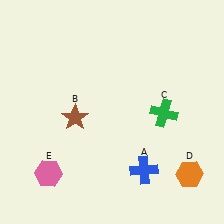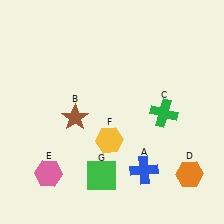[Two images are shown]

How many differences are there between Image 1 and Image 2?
There are 2 differences between the two images.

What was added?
A yellow hexagon (F), a green square (G) were added in Image 2.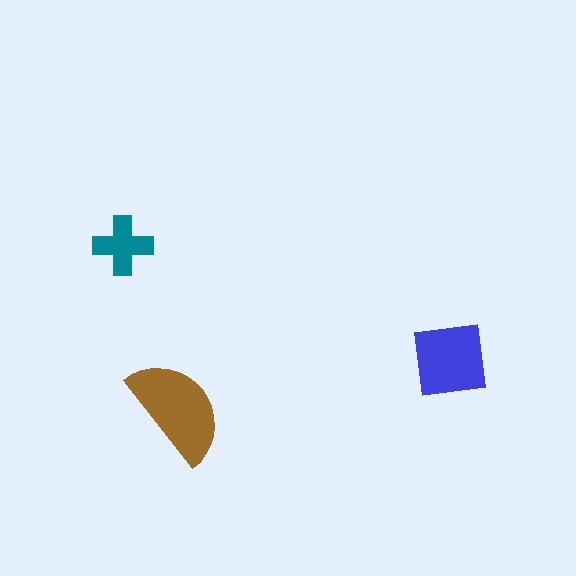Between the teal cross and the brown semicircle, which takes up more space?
The brown semicircle.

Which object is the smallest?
The teal cross.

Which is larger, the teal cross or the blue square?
The blue square.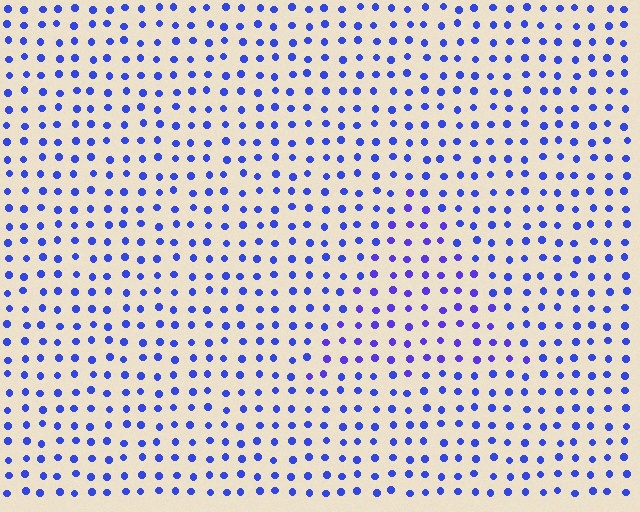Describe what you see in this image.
The image is filled with small blue elements in a uniform arrangement. A triangle-shaped region is visible where the elements are tinted to a slightly different hue, forming a subtle color boundary.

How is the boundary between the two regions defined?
The boundary is defined purely by a slight shift in hue (about 20 degrees). Spacing, size, and orientation are identical on both sides.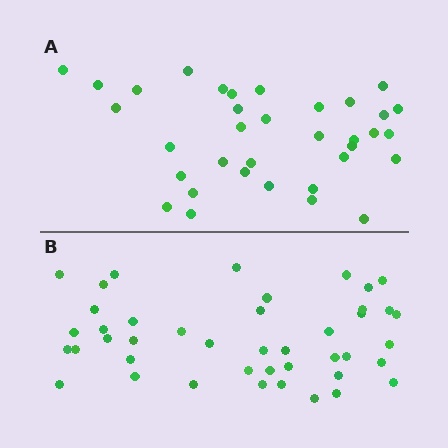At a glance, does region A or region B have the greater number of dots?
Region B (the bottom region) has more dots.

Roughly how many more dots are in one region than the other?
Region B has roughly 8 or so more dots than region A.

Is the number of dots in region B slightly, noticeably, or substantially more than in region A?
Region B has only slightly more — the two regions are fairly close. The ratio is roughly 1.2 to 1.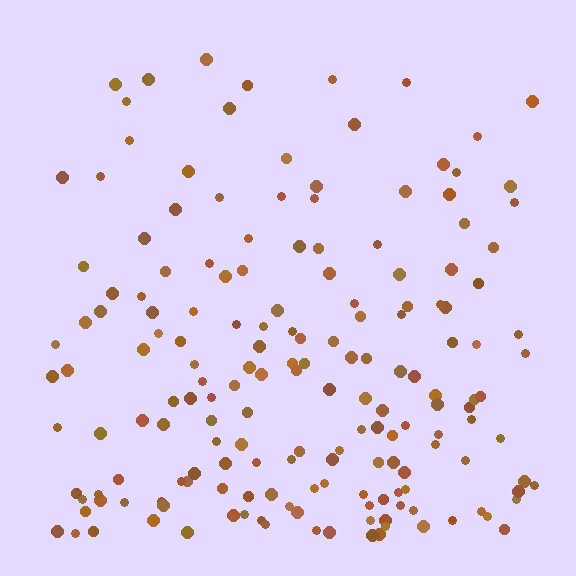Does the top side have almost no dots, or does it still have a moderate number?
Still a moderate number, just noticeably fewer than the bottom.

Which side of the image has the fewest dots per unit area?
The top.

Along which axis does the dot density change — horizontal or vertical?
Vertical.